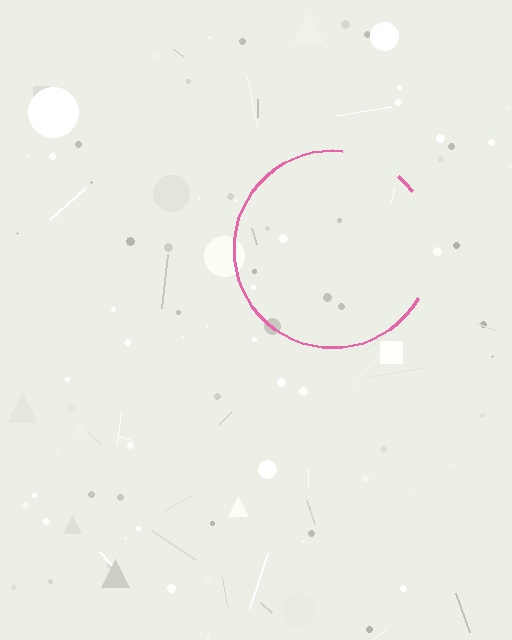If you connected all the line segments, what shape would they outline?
They would outline a circle.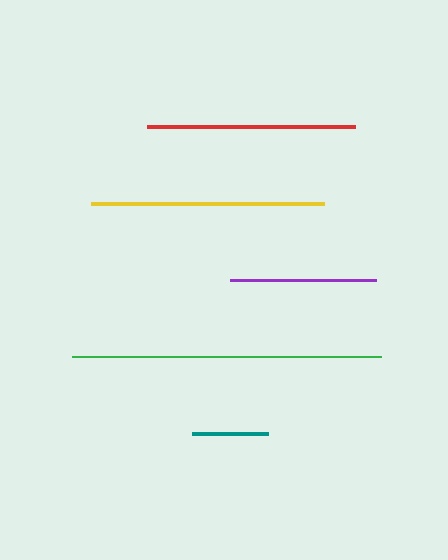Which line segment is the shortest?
The teal line is the shortest at approximately 77 pixels.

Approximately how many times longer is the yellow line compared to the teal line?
The yellow line is approximately 3.0 times the length of the teal line.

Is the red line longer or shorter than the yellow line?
The yellow line is longer than the red line.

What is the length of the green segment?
The green segment is approximately 309 pixels long.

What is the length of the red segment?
The red segment is approximately 207 pixels long.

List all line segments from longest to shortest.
From longest to shortest: green, yellow, red, purple, teal.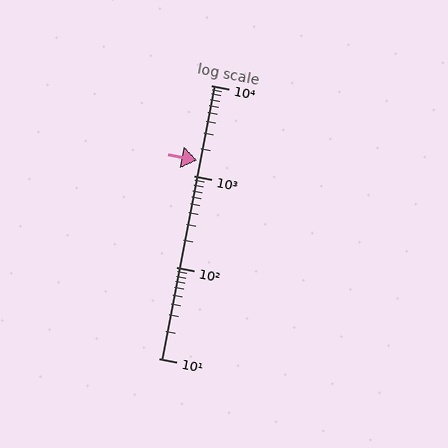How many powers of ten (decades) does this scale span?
The scale spans 3 decades, from 10 to 10000.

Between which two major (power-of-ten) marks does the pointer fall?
The pointer is between 1000 and 10000.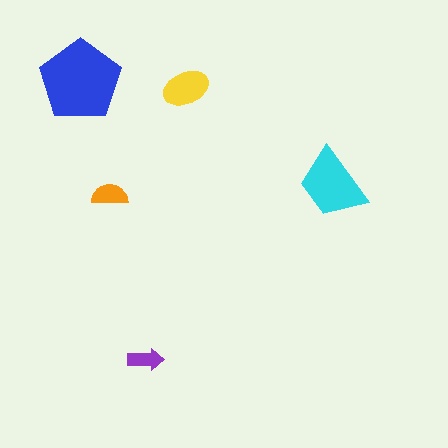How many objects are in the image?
There are 5 objects in the image.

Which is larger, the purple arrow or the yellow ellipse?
The yellow ellipse.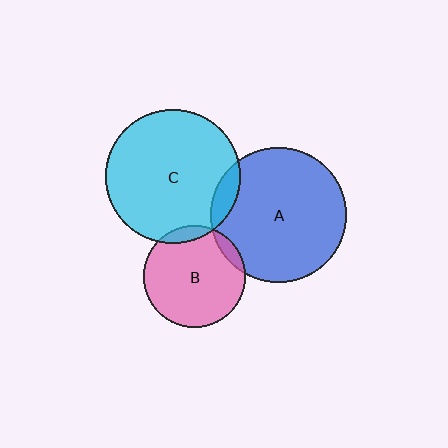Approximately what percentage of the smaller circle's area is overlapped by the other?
Approximately 5%.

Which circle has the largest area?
Circle A (blue).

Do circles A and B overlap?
Yes.